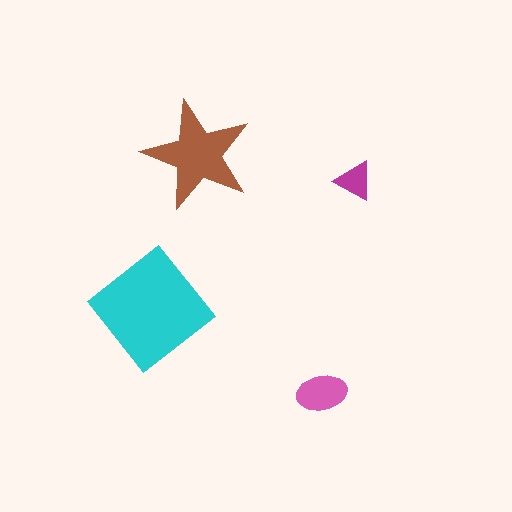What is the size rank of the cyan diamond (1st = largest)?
1st.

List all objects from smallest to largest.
The magenta triangle, the pink ellipse, the brown star, the cyan diamond.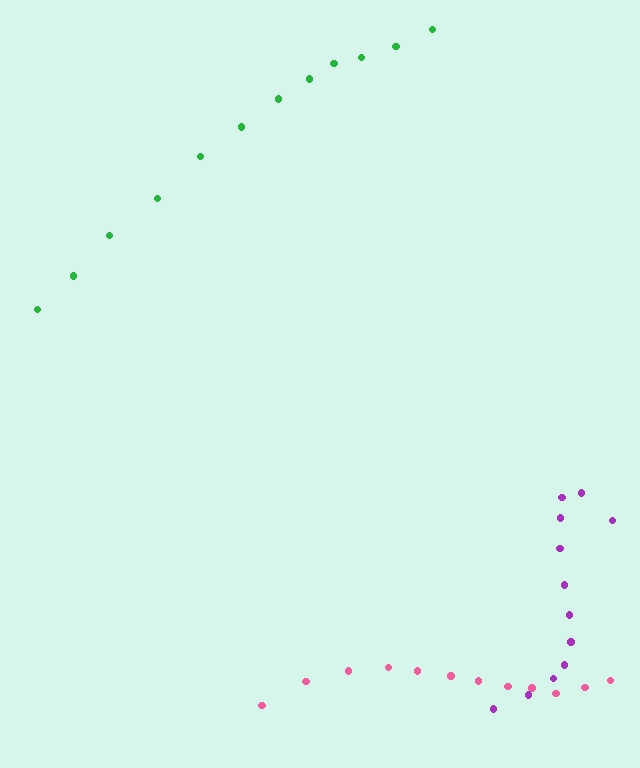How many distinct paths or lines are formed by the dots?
There are 3 distinct paths.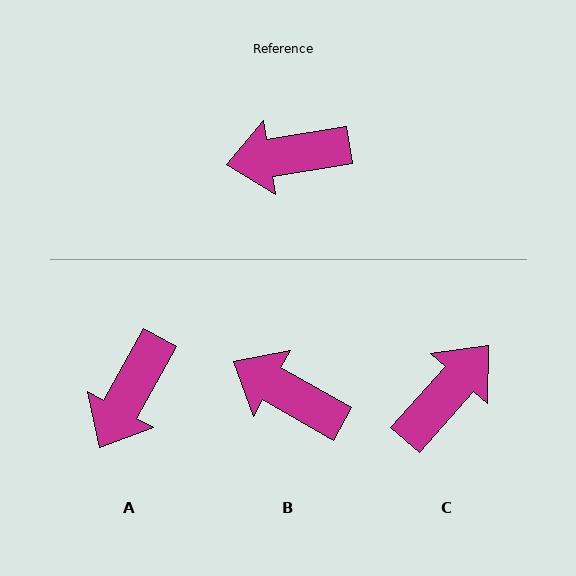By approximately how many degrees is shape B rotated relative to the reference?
Approximately 39 degrees clockwise.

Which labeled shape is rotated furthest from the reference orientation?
C, about 141 degrees away.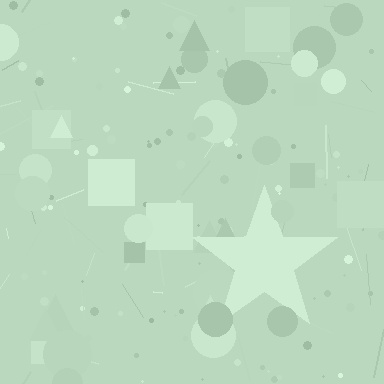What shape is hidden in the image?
A star is hidden in the image.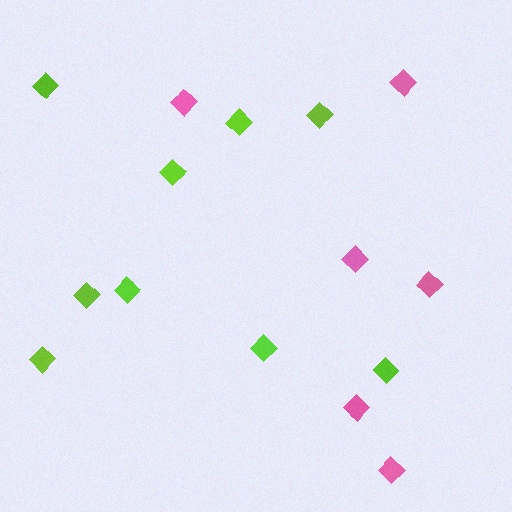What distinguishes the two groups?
There are 2 groups: one group of pink diamonds (6) and one group of lime diamonds (9).